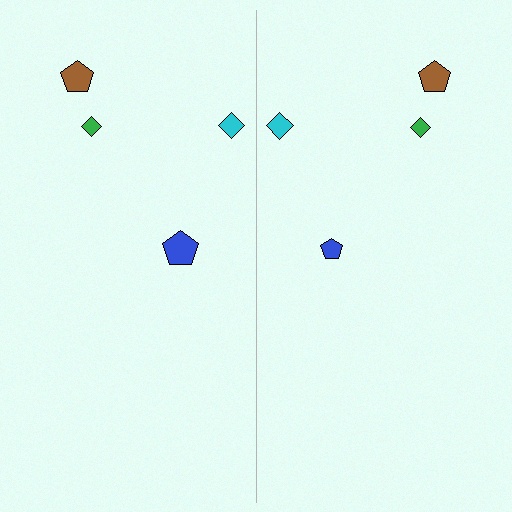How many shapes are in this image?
There are 8 shapes in this image.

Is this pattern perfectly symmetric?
No, the pattern is not perfectly symmetric. The blue pentagon on the right side has a different size than its mirror counterpart.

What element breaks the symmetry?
The blue pentagon on the right side has a different size than its mirror counterpart.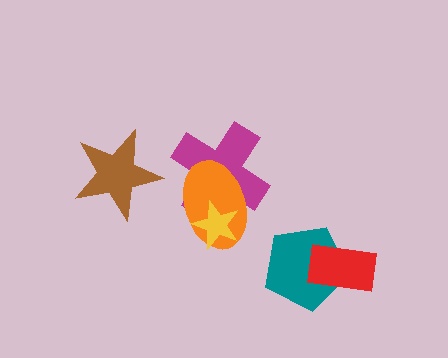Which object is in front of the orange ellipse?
The yellow star is in front of the orange ellipse.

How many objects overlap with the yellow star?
2 objects overlap with the yellow star.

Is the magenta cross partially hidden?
Yes, it is partially covered by another shape.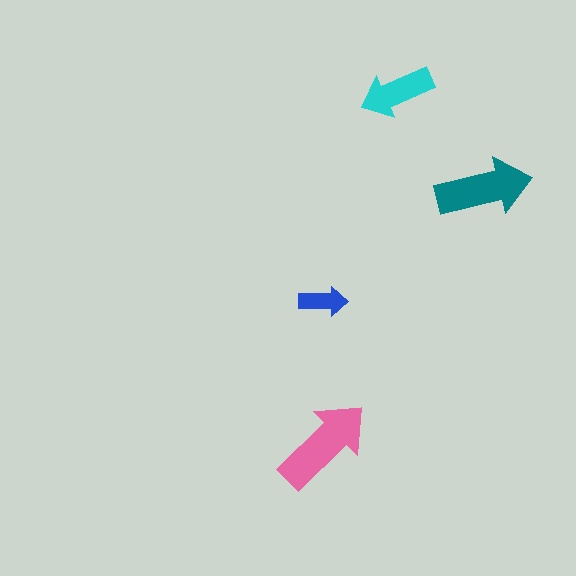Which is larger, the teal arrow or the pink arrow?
The pink one.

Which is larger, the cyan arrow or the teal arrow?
The teal one.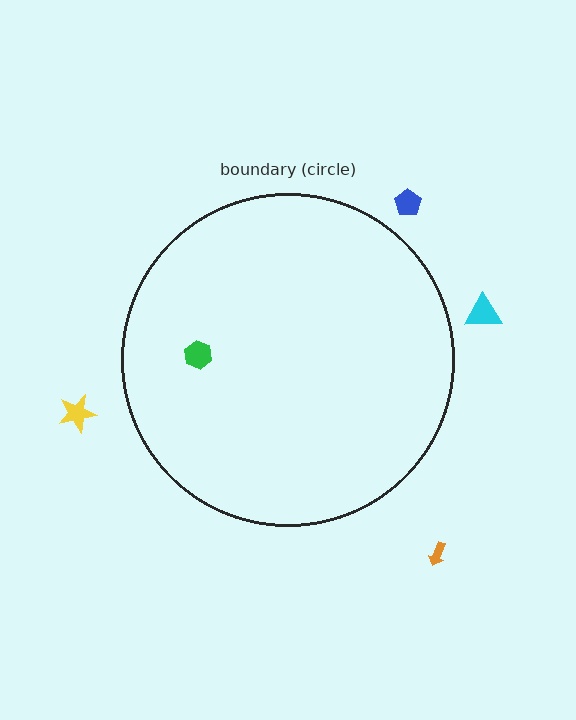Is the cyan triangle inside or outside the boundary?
Outside.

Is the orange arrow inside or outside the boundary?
Outside.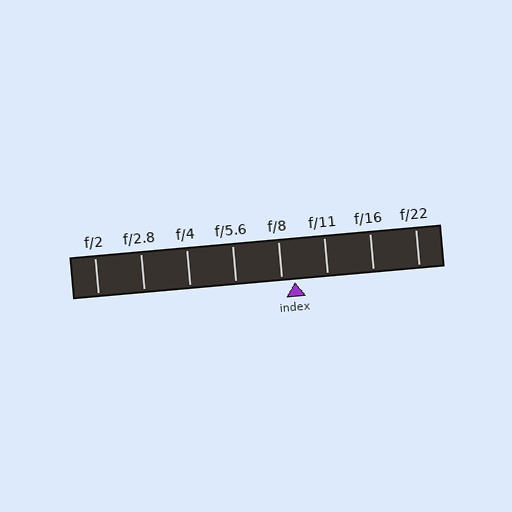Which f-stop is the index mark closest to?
The index mark is closest to f/8.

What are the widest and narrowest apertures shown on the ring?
The widest aperture shown is f/2 and the narrowest is f/22.